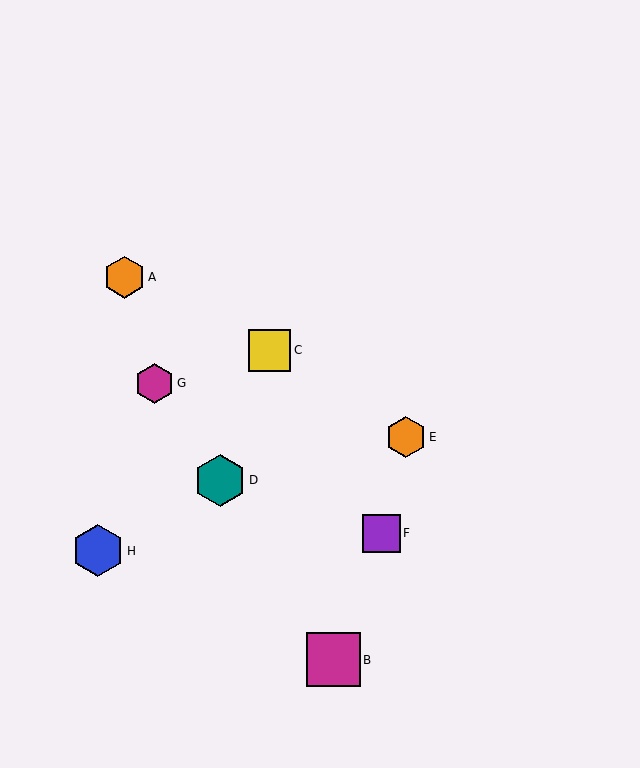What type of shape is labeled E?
Shape E is an orange hexagon.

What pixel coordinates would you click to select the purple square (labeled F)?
Click at (381, 533) to select the purple square F.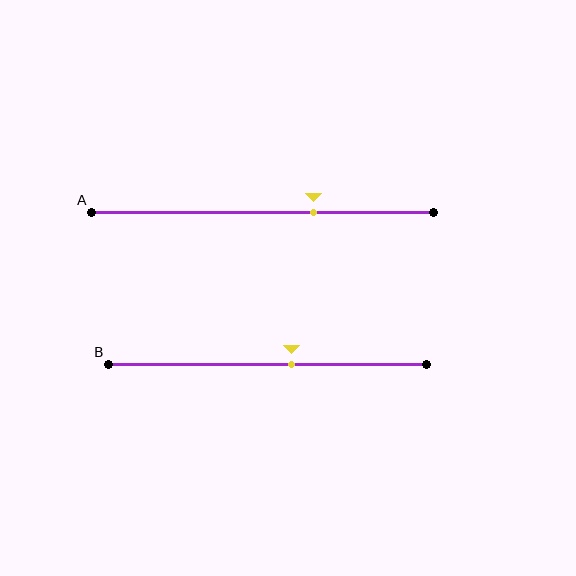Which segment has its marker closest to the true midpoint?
Segment B has its marker closest to the true midpoint.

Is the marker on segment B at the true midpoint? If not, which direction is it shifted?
No, the marker on segment B is shifted to the right by about 7% of the segment length.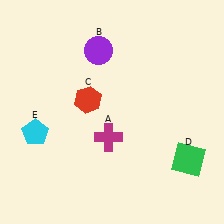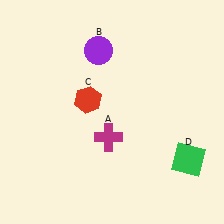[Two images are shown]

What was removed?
The cyan pentagon (E) was removed in Image 2.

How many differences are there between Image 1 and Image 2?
There is 1 difference between the two images.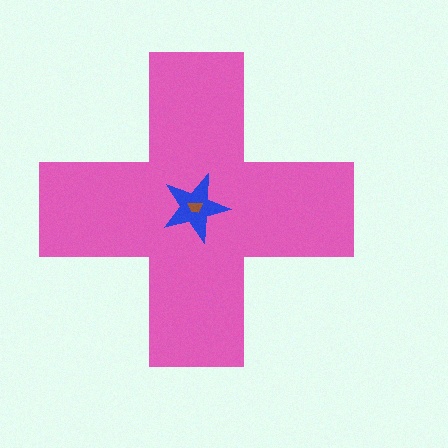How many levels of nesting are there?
3.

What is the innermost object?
The brown trapezoid.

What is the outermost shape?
The pink cross.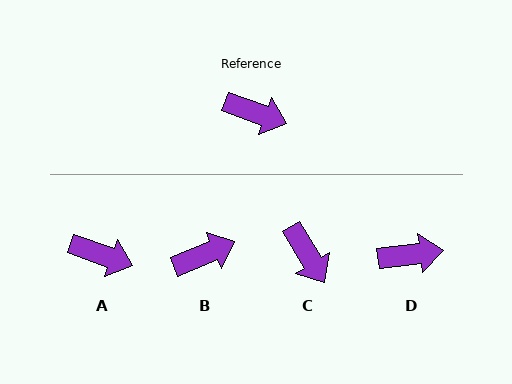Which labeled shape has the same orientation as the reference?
A.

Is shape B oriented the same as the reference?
No, it is off by about 42 degrees.